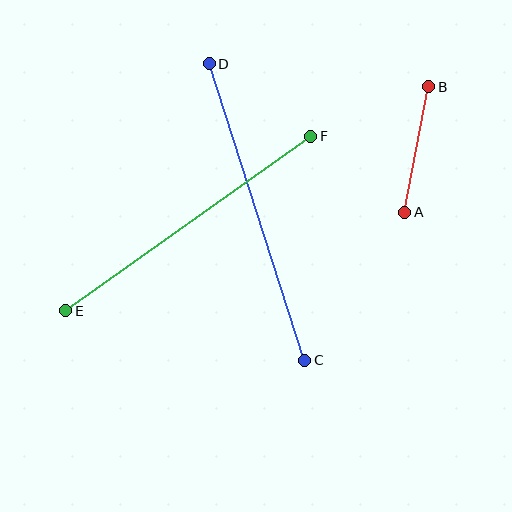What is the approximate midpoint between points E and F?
The midpoint is at approximately (188, 223) pixels.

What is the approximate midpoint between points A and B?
The midpoint is at approximately (417, 150) pixels.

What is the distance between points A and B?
The distance is approximately 128 pixels.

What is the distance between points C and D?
The distance is approximately 312 pixels.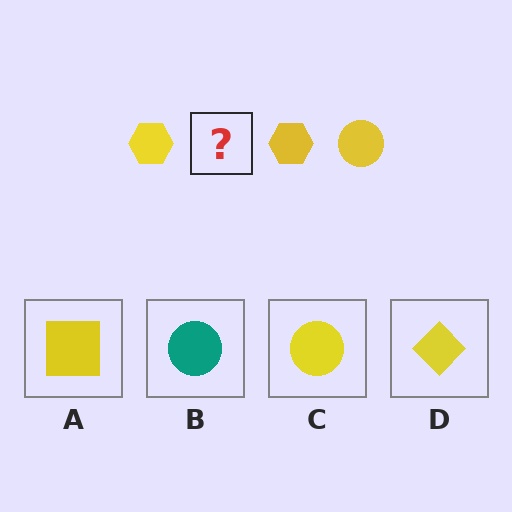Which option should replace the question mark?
Option C.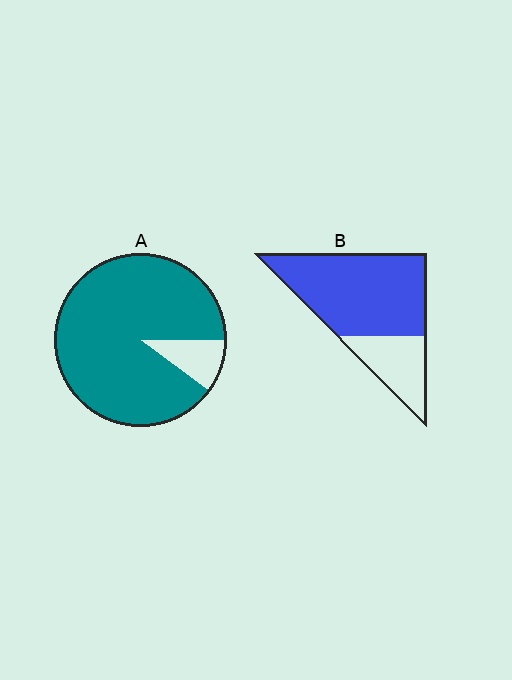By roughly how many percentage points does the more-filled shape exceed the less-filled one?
By roughly 20 percentage points (A over B).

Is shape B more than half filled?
Yes.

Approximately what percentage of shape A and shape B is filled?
A is approximately 90% and B is approximately 70%.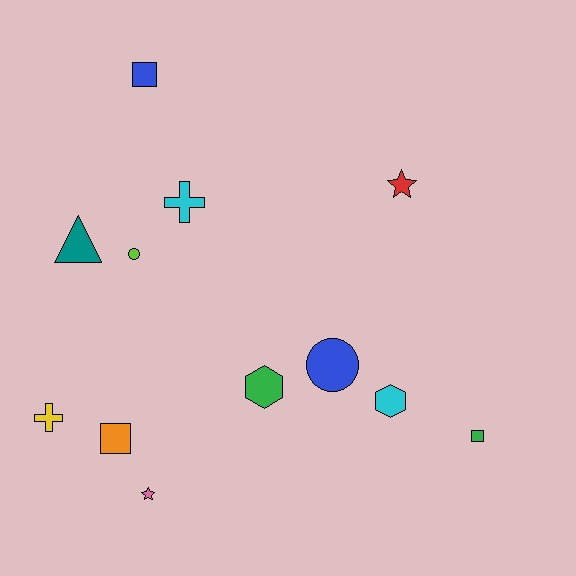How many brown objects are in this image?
There are no brown objects.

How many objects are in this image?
There are 12 objects.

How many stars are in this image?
There are 2 stars.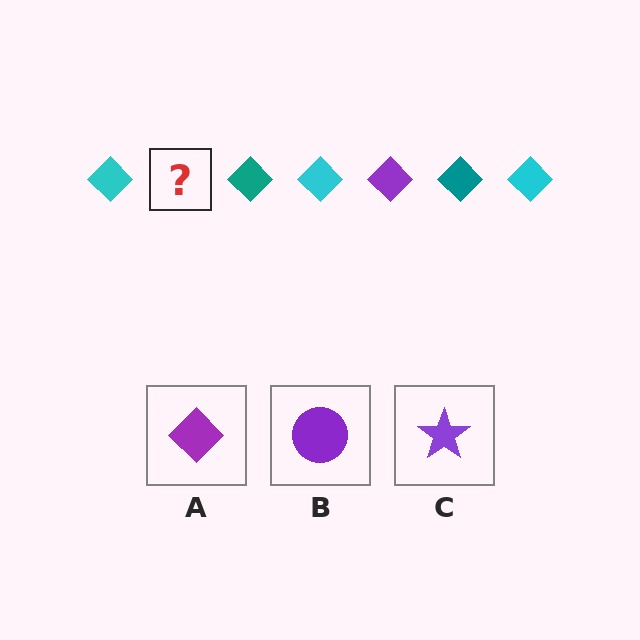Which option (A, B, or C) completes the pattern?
A.